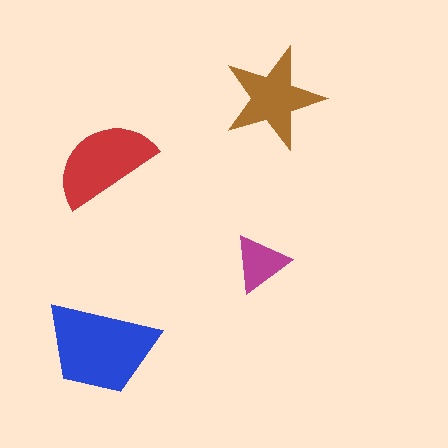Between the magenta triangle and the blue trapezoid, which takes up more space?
The blue trapezoid.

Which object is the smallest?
The magenta triangle.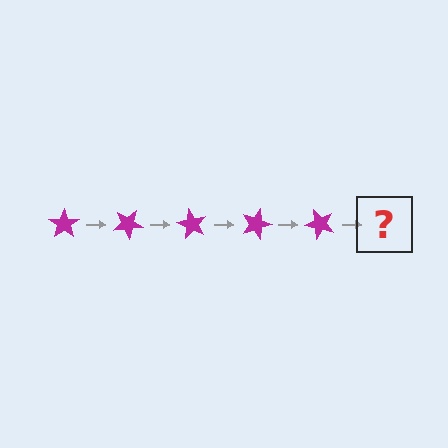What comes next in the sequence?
The next element should be a magenta star rotated 150 degrees.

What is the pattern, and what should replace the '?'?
The pattern is that the star rotates 30 degrees each step. The '?' should be a magenta star rotated 150 degrees.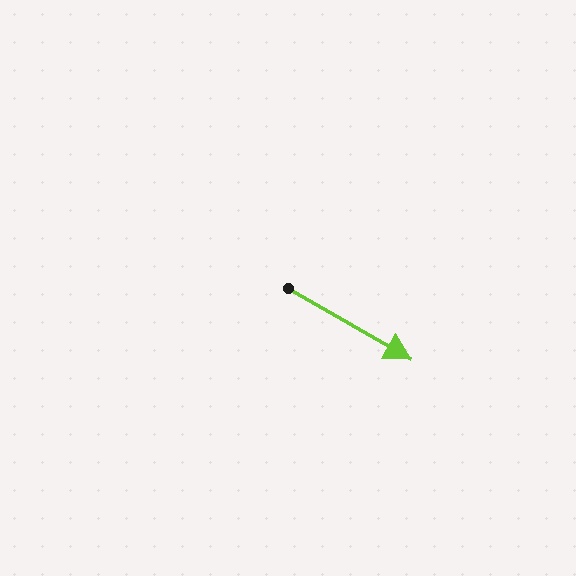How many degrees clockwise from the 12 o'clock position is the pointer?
Approximately 120 degrees.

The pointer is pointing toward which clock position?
Roughly 4 o'clock.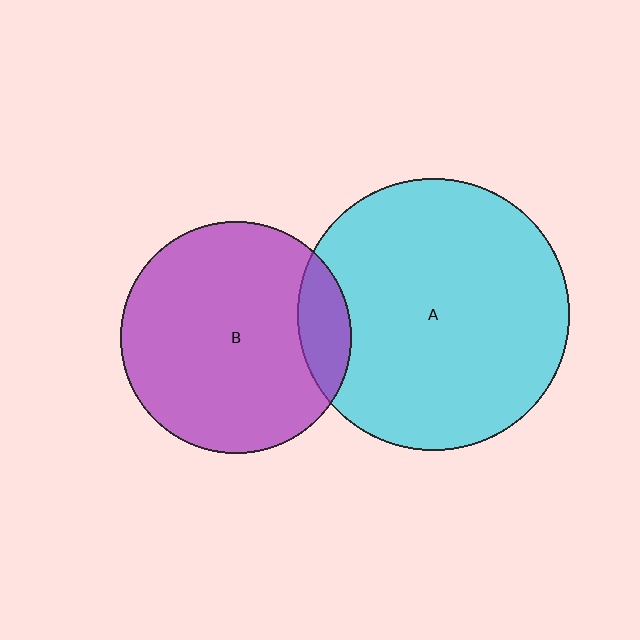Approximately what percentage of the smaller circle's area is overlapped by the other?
Approximately 15%.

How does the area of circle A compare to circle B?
Approximately 1.4 times.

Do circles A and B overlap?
Yes.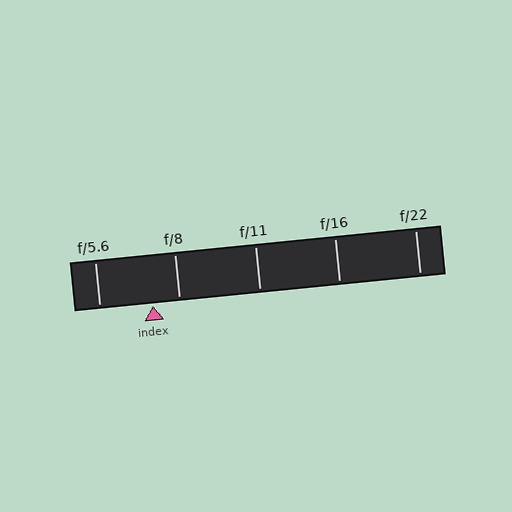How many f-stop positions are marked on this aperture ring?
There are 5 f-stop positions marked.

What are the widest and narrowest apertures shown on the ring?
The widest aperture shown is f/5.6 and the narrowest is f/22.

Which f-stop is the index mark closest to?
The index mark is closest to f/8.